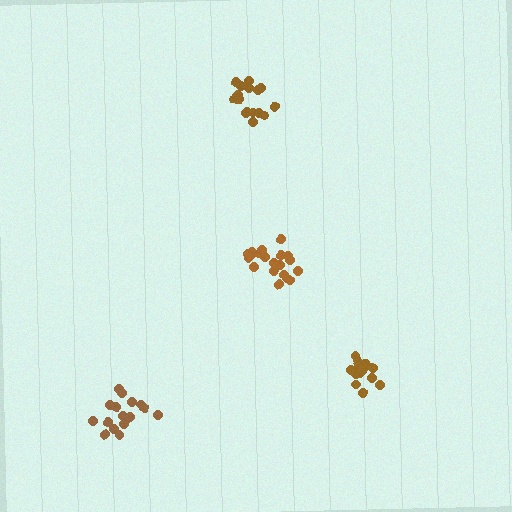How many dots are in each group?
Group 1: 20 dots, Group 2: 15 dots, Group 3: 17 dots, Group 4: 17 dots (69 total).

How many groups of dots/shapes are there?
There are 4 groups.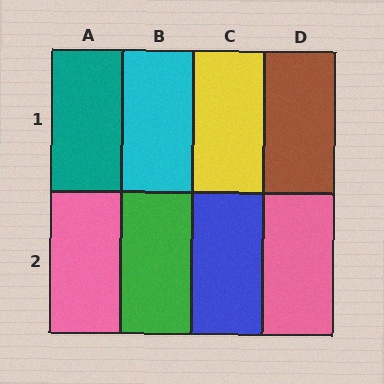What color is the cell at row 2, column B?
Green.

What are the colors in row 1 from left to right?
Teal, cyan, yellow, brown.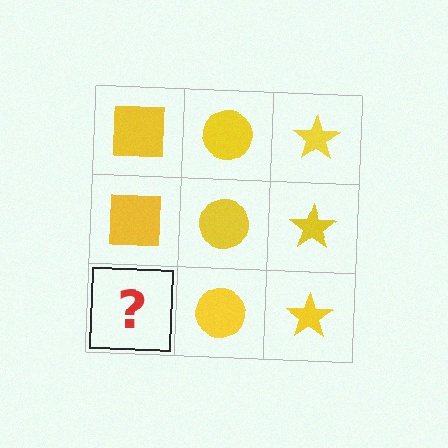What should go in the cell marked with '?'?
The missing cell should contain a yellow square.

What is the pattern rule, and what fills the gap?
The rule is that each column has a consistent shape. The gap should be filled with a yellow square.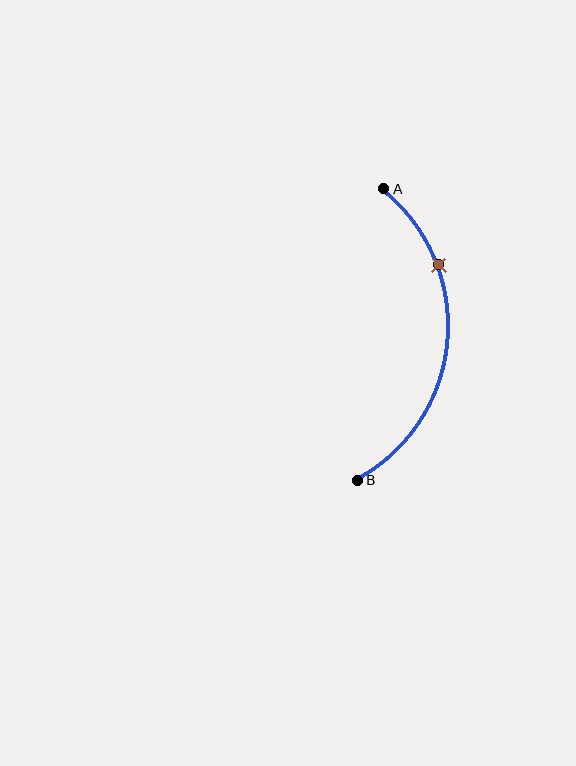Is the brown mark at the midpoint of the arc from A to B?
No. The brown mark lies on the arc but is closer to endpoint A. The arc midpoint would be at the point on the curve equidistant along the arc from both A and B.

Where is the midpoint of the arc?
The arc midpoint is the point on the curve farthest from the straight line joining A and B. It sits to the right of that line.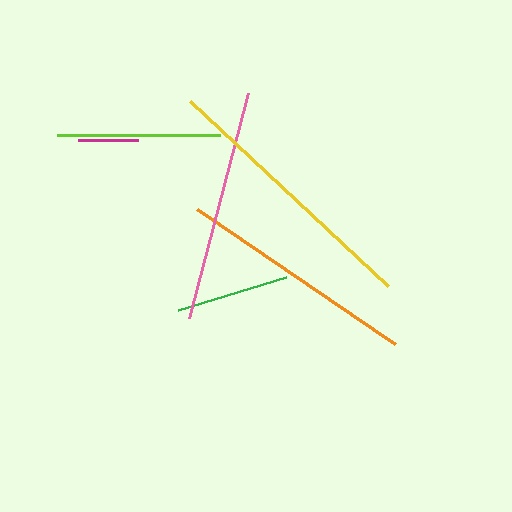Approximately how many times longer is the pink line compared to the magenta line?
The pink line is approximately 3.9 times the length of the magenta line.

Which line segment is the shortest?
The magenta line is the shortest at approximately 60 pixels.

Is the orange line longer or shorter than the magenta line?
The orange line is longer than the magenta line.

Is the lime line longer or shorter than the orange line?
The orange line is longer than the lime line.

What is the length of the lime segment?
The lime segment is approximately 163 pixels long.